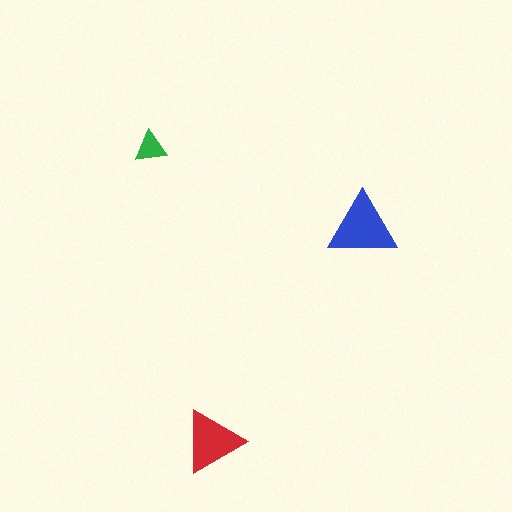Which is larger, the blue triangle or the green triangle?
The blue one.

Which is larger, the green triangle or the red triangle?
The red one.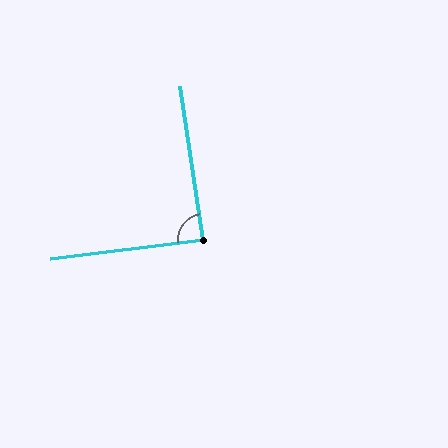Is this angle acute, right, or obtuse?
It is approximately a right angle.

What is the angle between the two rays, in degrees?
Approximately 88 degrees.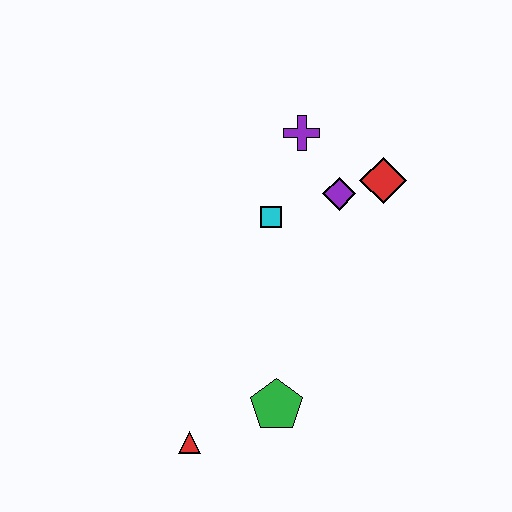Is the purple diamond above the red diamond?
No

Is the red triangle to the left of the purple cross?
Yes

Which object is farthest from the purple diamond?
The red triangle is farthest from the purple diamond.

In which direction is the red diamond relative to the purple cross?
The red diamond is to the right of the purple cross.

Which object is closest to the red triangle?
The green pentagon is closest to the red triangle.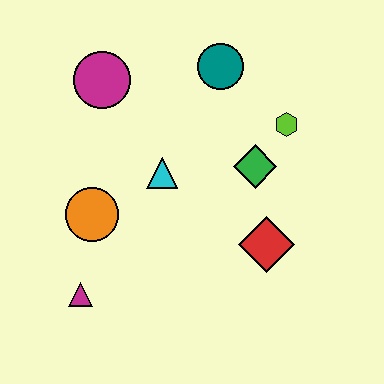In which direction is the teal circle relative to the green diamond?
The teal circle is above the green diamond.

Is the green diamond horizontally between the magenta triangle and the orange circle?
No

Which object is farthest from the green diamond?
The magenta triangle is farthest from the green diamond.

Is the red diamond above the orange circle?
No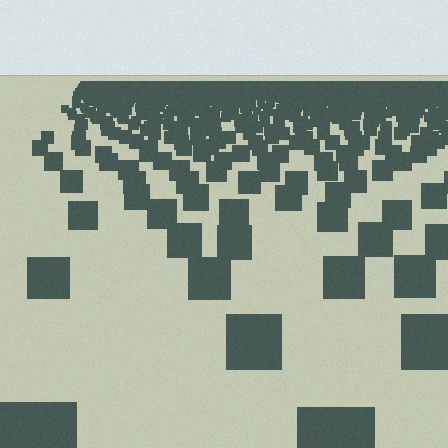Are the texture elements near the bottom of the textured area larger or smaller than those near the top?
Larger. Near the bottom, elements are closer to the viewer and appear at a bigger on-screen size.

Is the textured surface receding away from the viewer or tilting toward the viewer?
The surface is receding away from the viewer. Texture elements get smaller and denser toward the top.